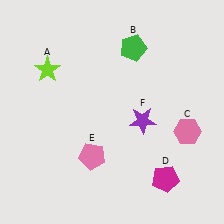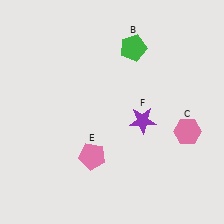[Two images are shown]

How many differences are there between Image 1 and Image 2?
There are 2 differences between the two images.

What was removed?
The magenta pentagon (D), the lime star (A) were removed in Image 2.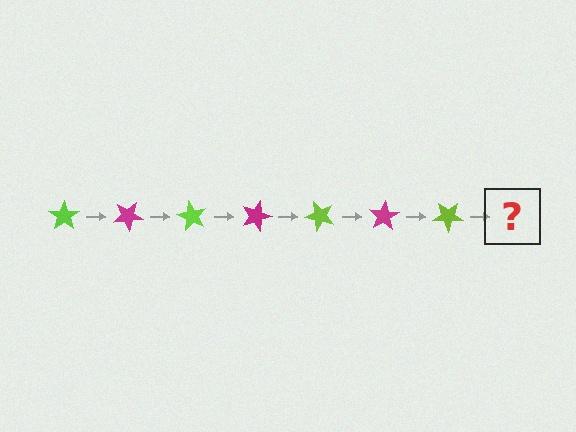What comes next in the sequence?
The next element should be a magenta star, rotated 210 degrees from the start.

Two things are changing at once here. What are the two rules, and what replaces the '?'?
The two rules are that it rotates 30 degrees each step and the color cycles through lime and magenta. The '?' should be a magenta star, rotated 210 degrees from the start.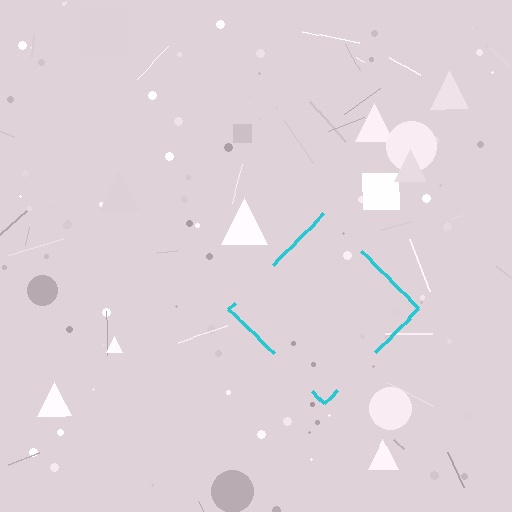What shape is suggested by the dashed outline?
The dashed outline suggests a diamond.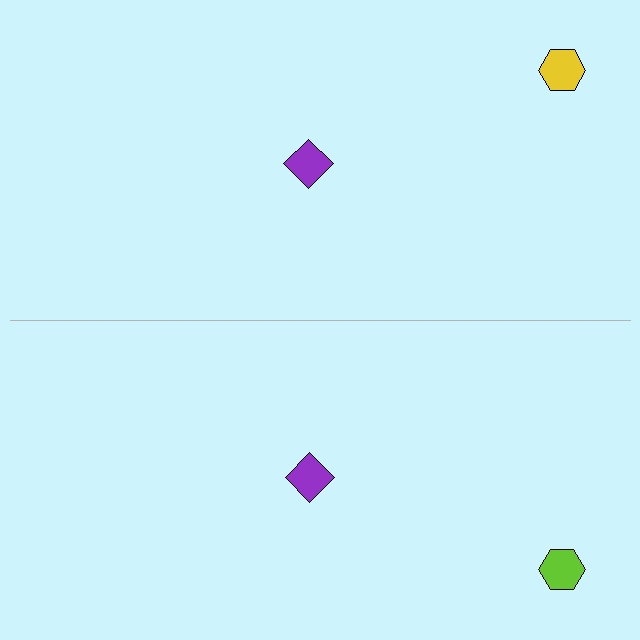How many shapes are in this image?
There are 4 shapes in this image.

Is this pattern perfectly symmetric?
No, the pattern is not perfectly symmetric. The lime hexagon on the bottom side breaks the symmetry — its mirror counterpart is yellow.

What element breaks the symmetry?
The lime hexagon on the bottom side breaks the symmetry — its mirror counterpart is yellow.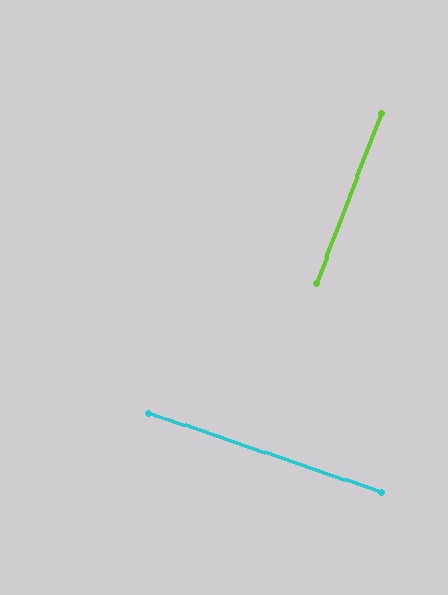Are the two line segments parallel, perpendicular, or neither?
Perpendicular — they meet at approximately 88°.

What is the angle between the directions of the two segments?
Approximately 88 degrees.